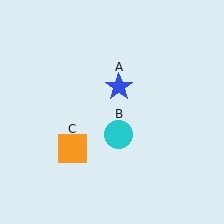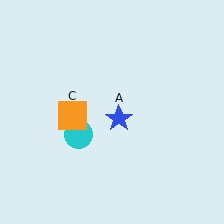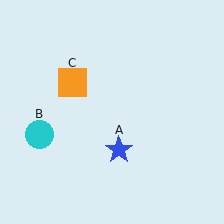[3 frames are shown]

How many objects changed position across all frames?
3 objects changed position: blue star (object A), cyan circle (object B), orange square (object C).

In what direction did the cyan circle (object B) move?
The cyan circle (object B) moved left.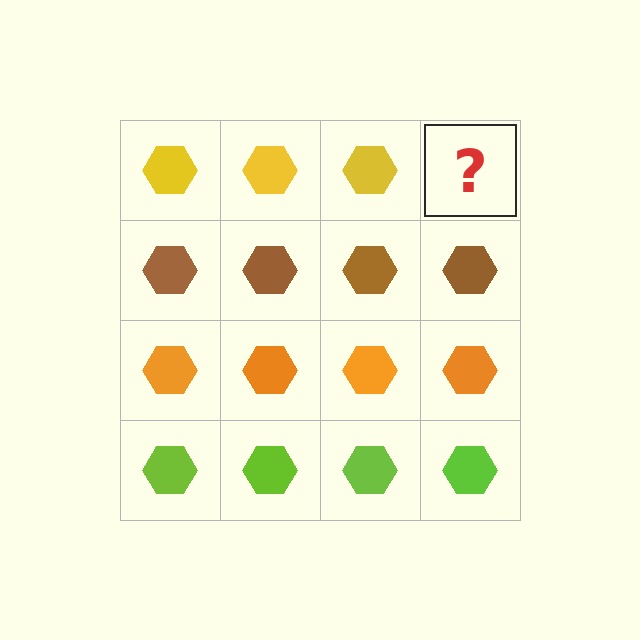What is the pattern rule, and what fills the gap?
The rule is that each row has a consistent color. The gap should be filled with a yellow hexagon.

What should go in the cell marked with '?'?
The missing cell should contain a yellow hexagon.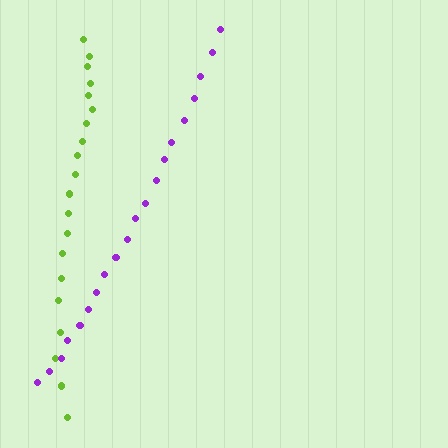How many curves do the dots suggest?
There are 2 distinct paths.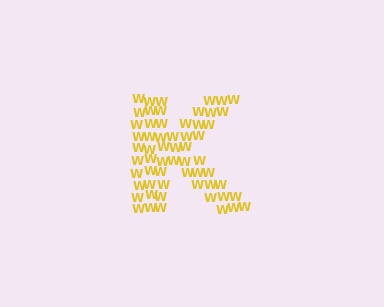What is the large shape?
The large shape is the letter K.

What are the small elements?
The small elements are letter W's.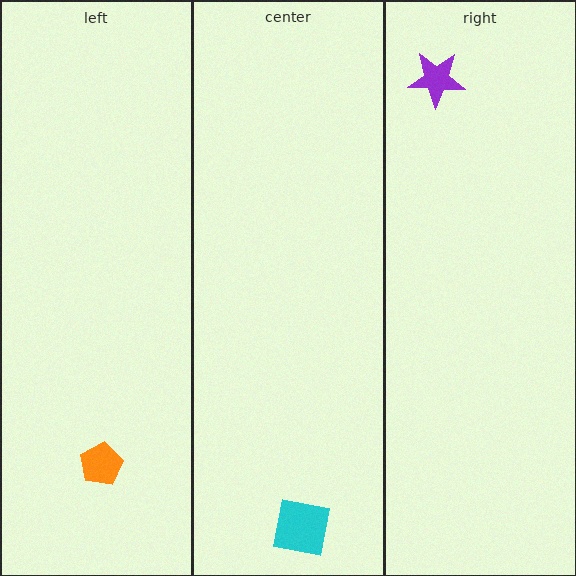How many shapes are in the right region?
1.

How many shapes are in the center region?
1.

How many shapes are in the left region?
1.